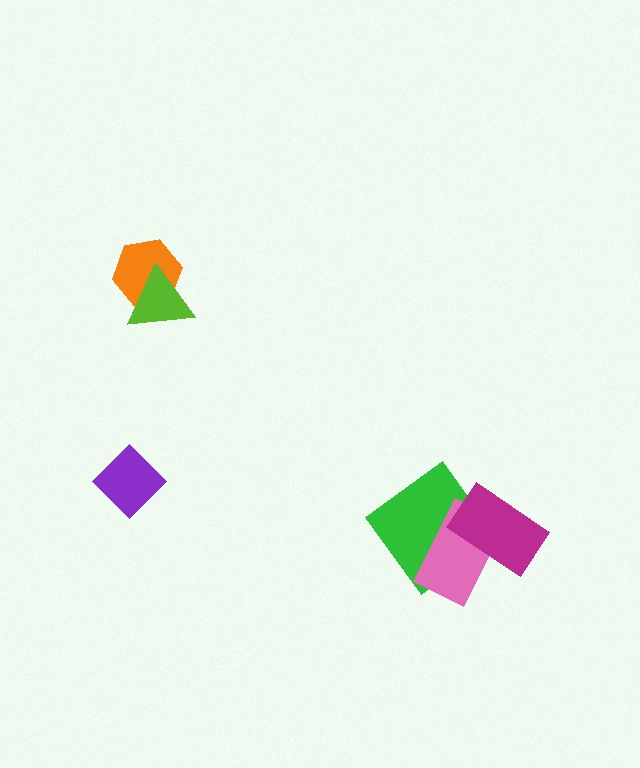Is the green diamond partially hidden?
Yes, it is partially covered by another shape.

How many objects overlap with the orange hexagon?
1 object overlaps with the orange hexagon.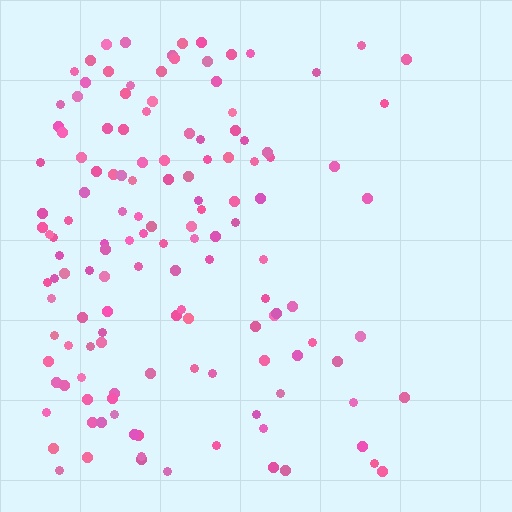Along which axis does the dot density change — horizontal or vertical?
Horizontal.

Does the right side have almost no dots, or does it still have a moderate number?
Still a moderate number, just noticeably fewer than the left.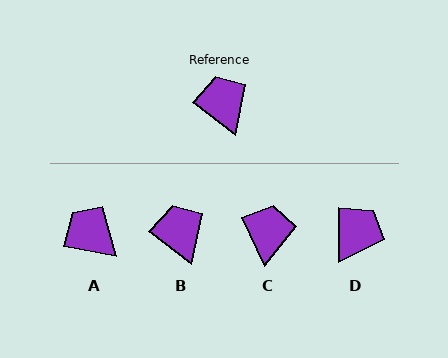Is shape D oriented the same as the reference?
No, it is off by about 53 degrees.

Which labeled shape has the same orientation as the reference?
B.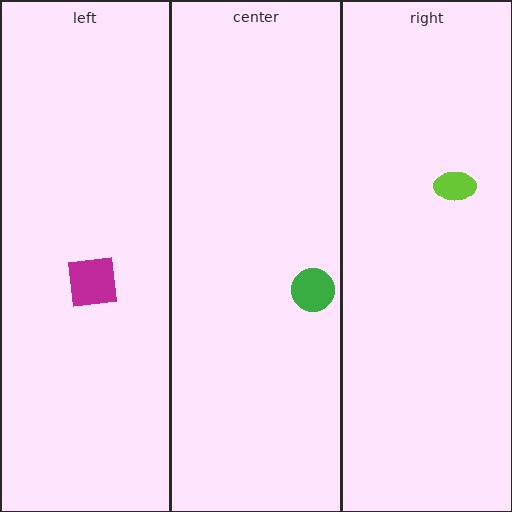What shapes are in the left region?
The magenta square.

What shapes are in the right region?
The lime ellipse.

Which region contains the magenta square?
The left region.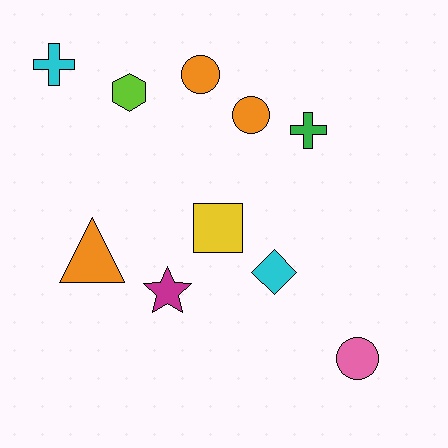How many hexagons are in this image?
There is 1 hexagon.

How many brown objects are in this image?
There are no brown objects.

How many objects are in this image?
There are 10 objects.